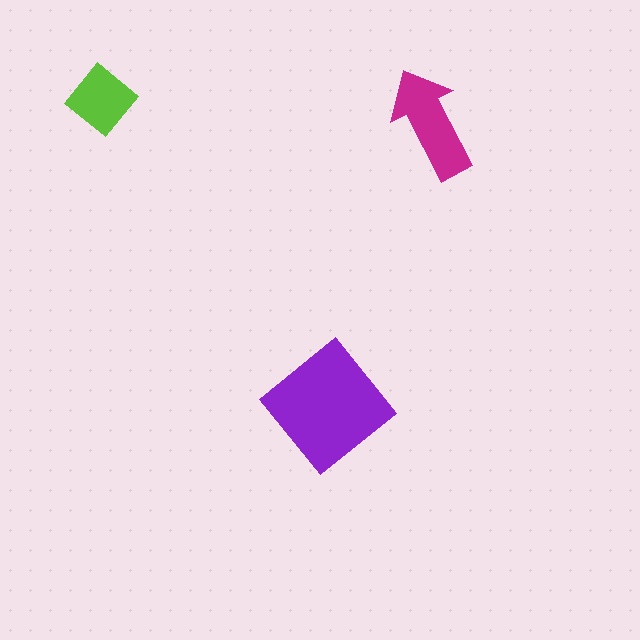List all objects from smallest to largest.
The lime diamond, the magenta arrow, the purple diamond.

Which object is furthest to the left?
The lime diamond is leftmost.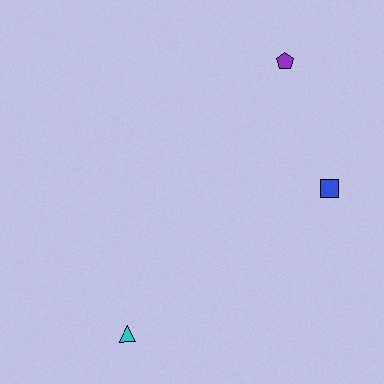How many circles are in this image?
There are no circles.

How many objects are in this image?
There are 3 objects.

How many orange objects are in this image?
There are no orange objects.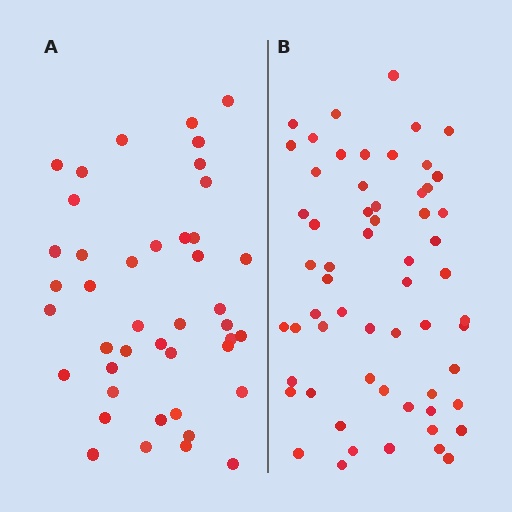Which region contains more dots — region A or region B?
Region B (the right region) has more dots.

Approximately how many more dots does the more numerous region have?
Region B has approximately 15 more dots than region A.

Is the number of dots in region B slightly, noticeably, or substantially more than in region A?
Region B has noticeably more, but not dramatically so. The ratio is roughly 1.4 to 1.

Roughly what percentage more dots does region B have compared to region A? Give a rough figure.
About 40% more.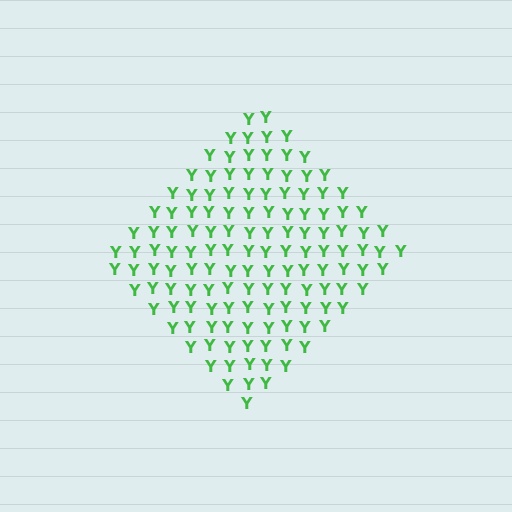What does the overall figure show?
The overall figure shows a diamond.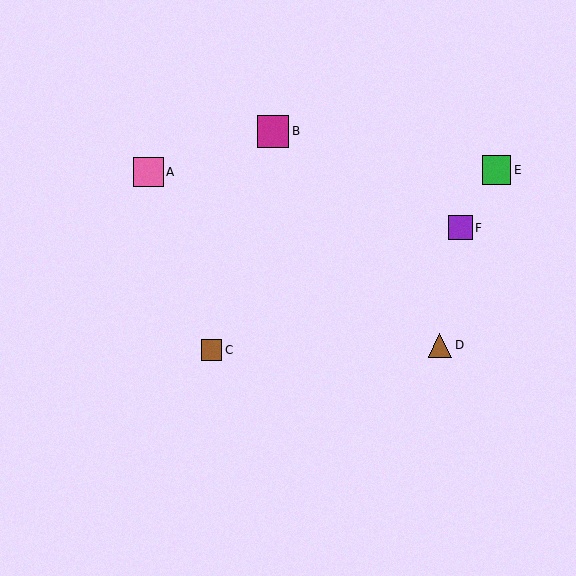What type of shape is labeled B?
Shape B is a magenta square.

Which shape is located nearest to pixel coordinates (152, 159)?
The pink square (labeled A) at (149, 172) is nearest to that location.